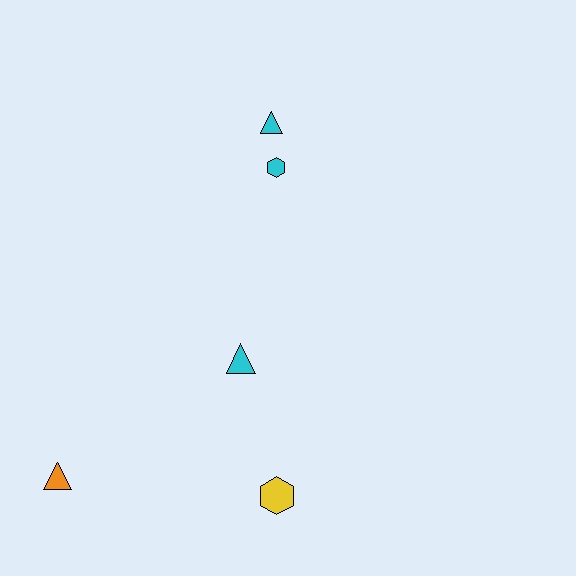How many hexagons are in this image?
There are 2 hexagons.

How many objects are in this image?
There are 5 objects.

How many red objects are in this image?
There are no red objects.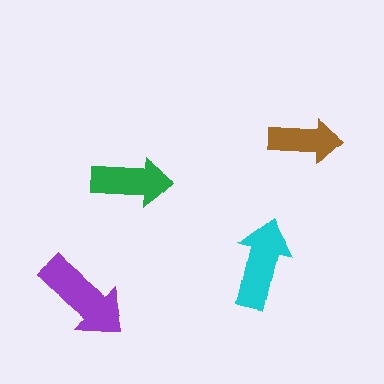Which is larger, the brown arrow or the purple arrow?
The purple one.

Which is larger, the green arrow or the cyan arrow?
The cyan one.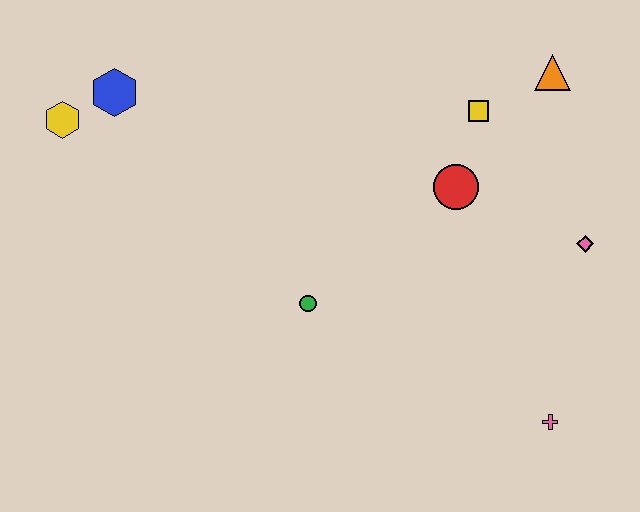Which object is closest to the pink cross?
The pink diamond is closest to the pink cross.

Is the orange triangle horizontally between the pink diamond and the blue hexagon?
Yes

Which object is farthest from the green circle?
The orange triangle is farthest from the green circle.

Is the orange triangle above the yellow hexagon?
Yes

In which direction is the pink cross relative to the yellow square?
The pink cross is below the yellow square.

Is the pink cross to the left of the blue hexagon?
No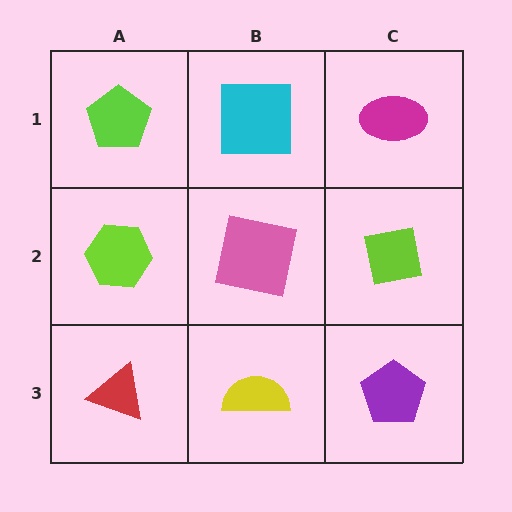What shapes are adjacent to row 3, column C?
A lime square (row 2, column C), a yellow semicircle (row 3, column B).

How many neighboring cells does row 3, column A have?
2.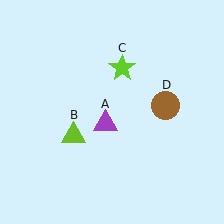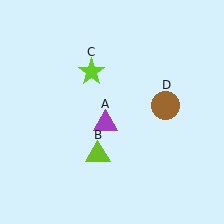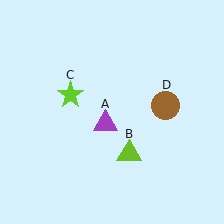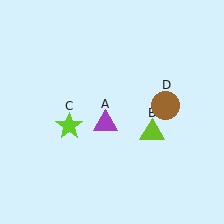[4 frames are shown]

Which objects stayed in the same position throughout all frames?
Purple triangle (object A) and brown circle (object D) remained stationary.